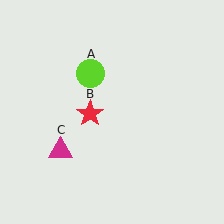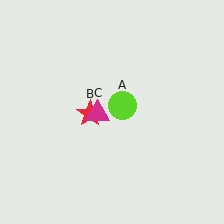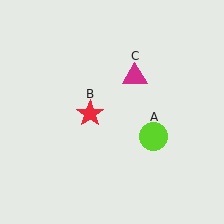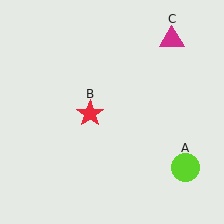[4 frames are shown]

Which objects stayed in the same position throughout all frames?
Red star (object B) remained stationary.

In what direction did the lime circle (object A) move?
The lime circle (object A) moved down and to the right.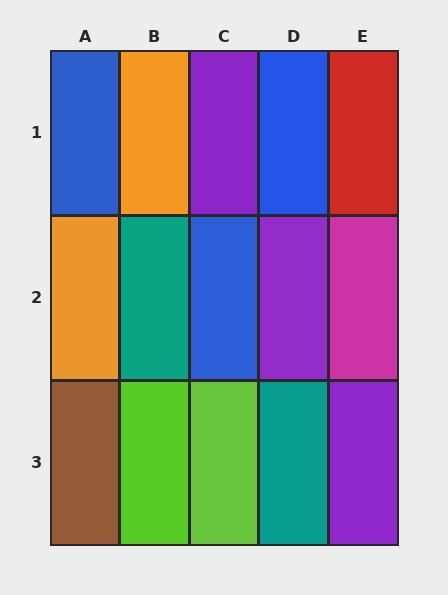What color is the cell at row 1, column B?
Orange.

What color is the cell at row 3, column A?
Brown.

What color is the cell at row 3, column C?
Lime.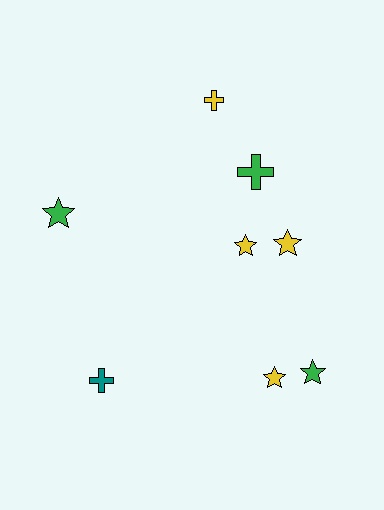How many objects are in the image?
There are 8 objects.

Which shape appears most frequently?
Star, with 5 objects.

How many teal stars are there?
There are no teal stars.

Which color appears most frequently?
Yellow, with 4 objects.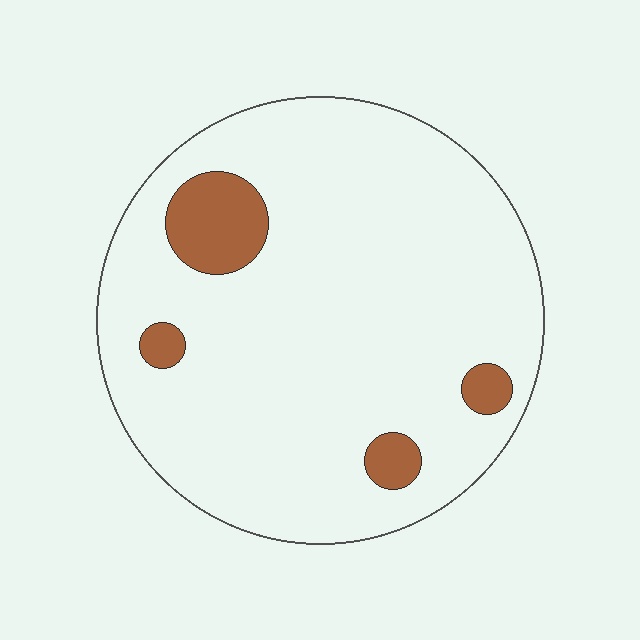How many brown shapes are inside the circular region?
4.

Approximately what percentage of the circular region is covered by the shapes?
Approximately 10%.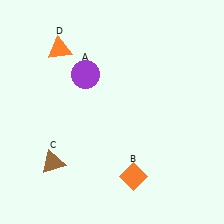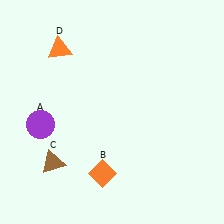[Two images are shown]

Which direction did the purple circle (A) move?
The purple circle (A) moved down.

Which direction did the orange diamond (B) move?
The orange diamond (B) moved left.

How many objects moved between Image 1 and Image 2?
2 objects moved between the two images.